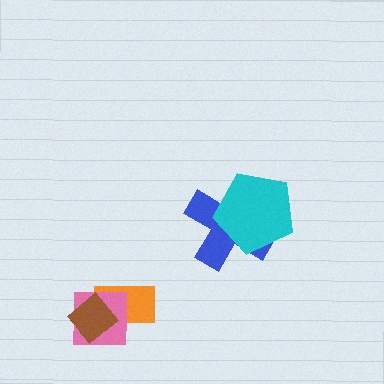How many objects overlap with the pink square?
2 objects overlap with the pink square.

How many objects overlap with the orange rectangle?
2 objects overlap with the orange rectangle.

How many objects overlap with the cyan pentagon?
1 object overlaps with the cyan pentagon.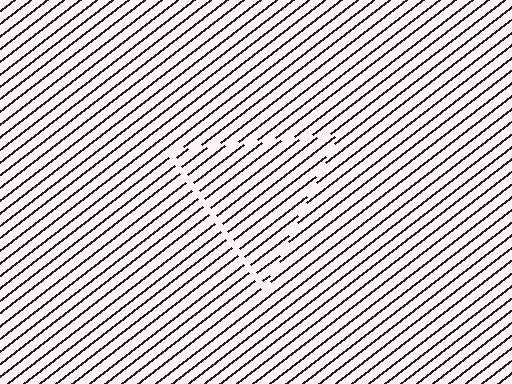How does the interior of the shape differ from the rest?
The interior of the shape contains the same grating, shifted by half a period — the contour is defined by the phase discontinuity where line-ends from the inner and outer gratings abut.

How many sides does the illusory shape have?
3 sides — the line-ends trace a triangle.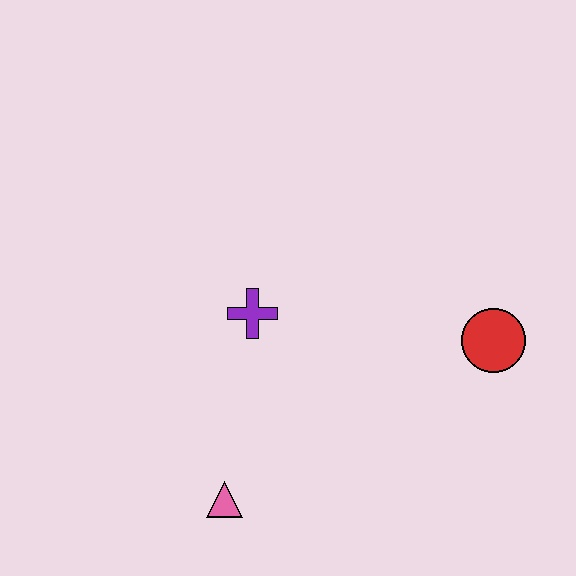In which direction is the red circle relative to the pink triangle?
The red circle is to the right of the pink triangle.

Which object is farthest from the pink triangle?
The red circle is farthest from the pink triangle.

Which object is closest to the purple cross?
The pink triangle is closest to the purple cross.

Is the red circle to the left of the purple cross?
No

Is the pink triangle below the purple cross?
Yes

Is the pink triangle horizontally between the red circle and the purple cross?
No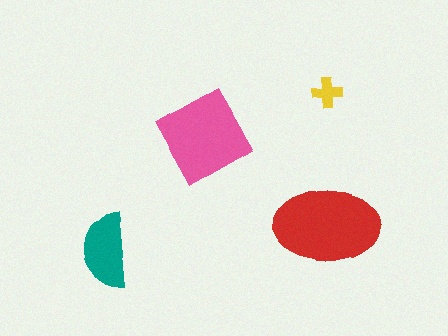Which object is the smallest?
The yellow cross.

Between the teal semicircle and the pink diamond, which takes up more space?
The pink diamond.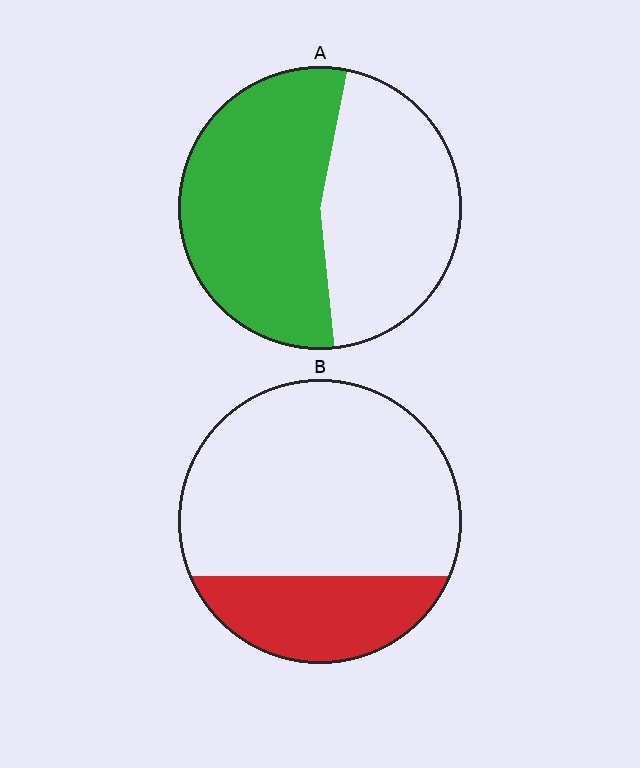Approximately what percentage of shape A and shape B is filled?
A is approximately 55% and B is approximately 25%.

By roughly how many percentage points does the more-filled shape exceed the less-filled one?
By roughly 30 percentage points (A over B).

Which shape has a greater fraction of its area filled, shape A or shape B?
Shape A.